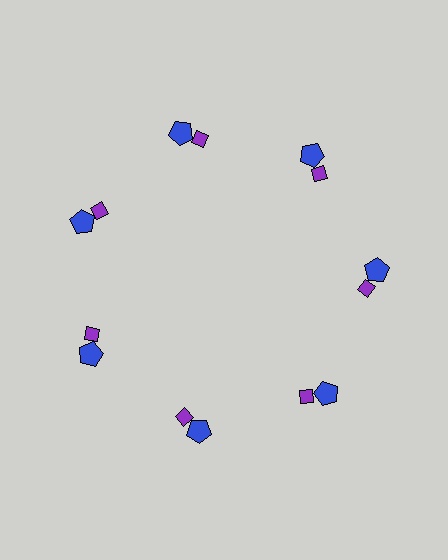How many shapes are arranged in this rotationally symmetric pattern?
There are 14 shapes, arranged in 7 groups of 2.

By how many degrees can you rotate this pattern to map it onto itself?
The pattern maps onto itself every 51 degrees of rotation.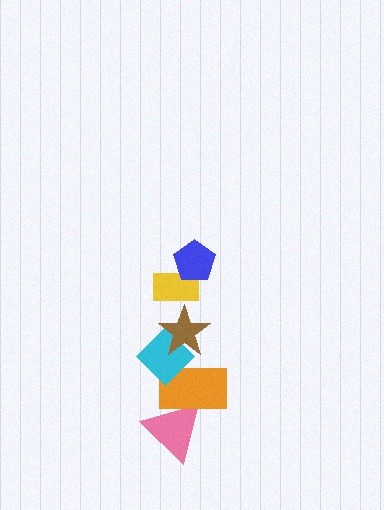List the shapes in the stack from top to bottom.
From top to bottom: the blue pentagon, the yellow rectangle, the brown star, the cyan diamond, the orange rectangle, the pink triangle.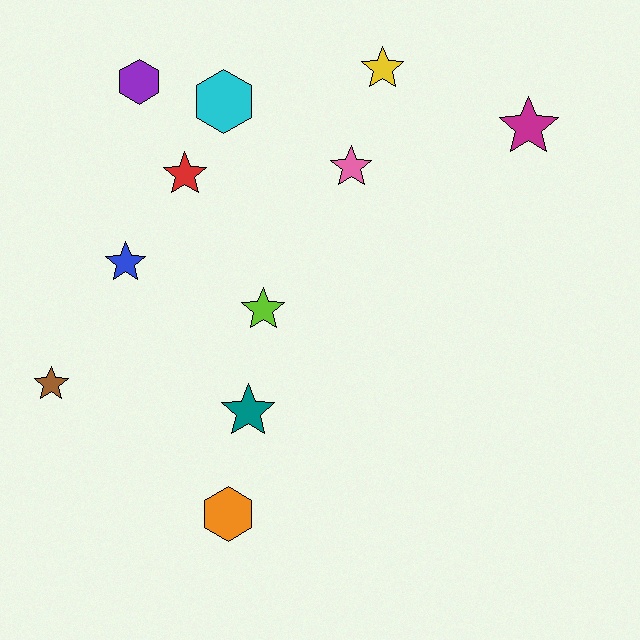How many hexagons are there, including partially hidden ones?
There are 3 hexagons.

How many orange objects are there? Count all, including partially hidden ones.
There is 1 orange object.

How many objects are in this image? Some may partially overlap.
There are 11 objects.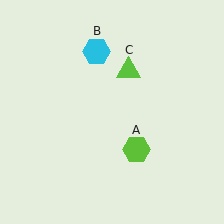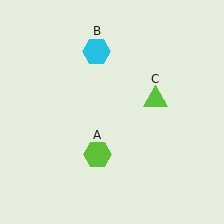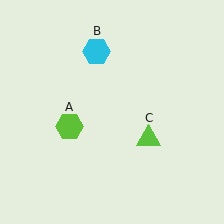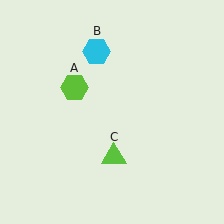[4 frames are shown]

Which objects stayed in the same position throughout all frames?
Cyan hexagon (object B) remained stationary.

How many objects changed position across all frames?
2 objects changed position: lime hexagon (object A), lime triangle (object C).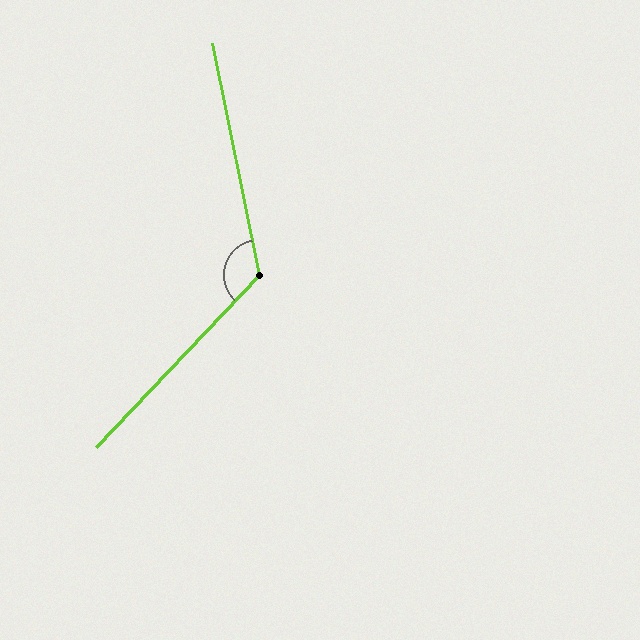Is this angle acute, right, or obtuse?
It is obtuse.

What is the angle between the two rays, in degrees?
Approximately 125 degrees.